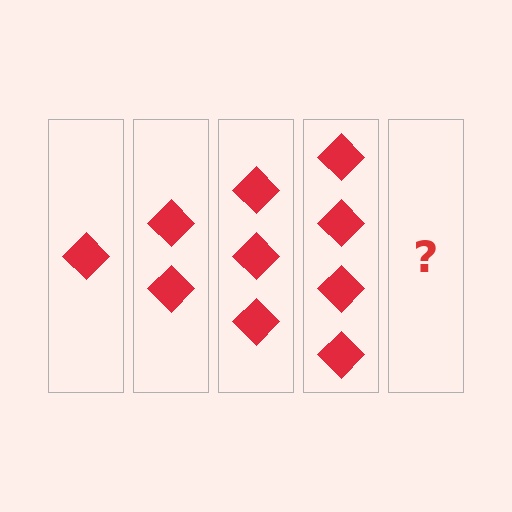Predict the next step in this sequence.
The next step is 5 diamonds.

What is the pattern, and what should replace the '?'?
The pattern is that each step adds one more diamond. The '?' should be 5 diamonds.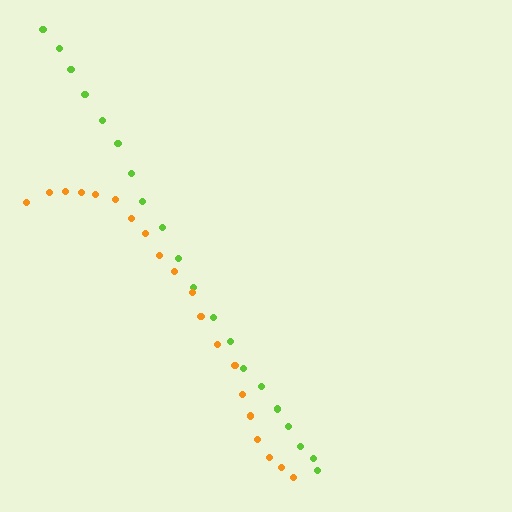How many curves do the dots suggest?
There are 2 distinct paths.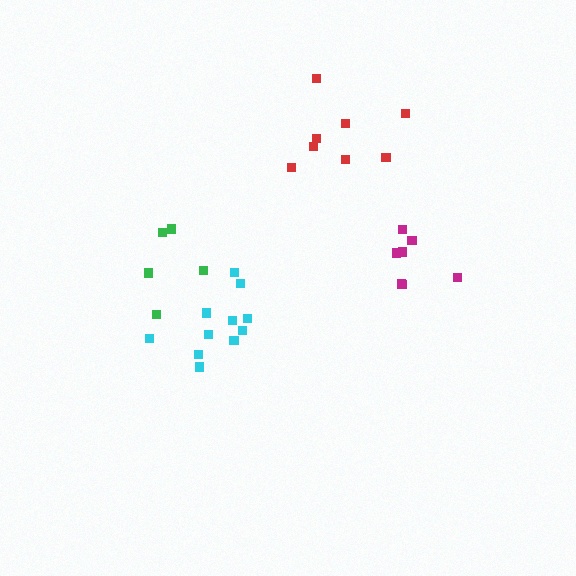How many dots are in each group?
Group 1: 7 dots, Group 2: 8 dots, Group 3: 11 dots, Group 4: 5 dots (31 total).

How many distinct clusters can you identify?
There are 4 distinct clusters.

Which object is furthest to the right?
The magenta cluster is rightmost.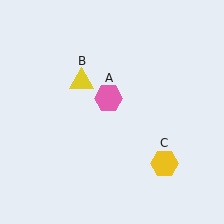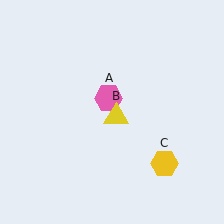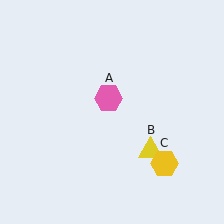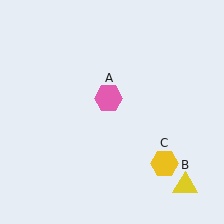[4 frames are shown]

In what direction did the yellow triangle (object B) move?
The yellow triangle (object B) moved down and to the right.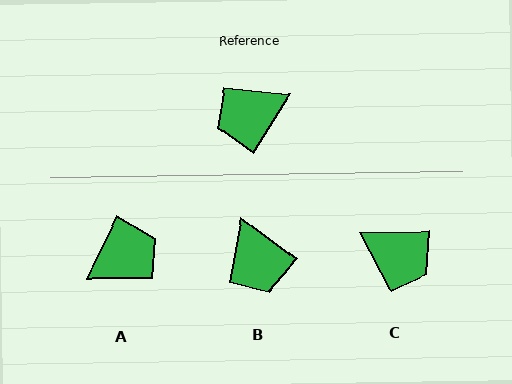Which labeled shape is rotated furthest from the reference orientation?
A, about 174 degrees away.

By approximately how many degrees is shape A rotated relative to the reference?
Approximately 174 degrees clockwise.